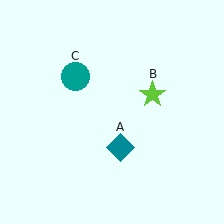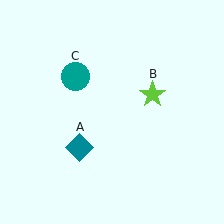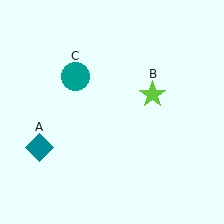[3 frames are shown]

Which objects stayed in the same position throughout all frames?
Lime star (object B) and teal circle (object C) remained stationary.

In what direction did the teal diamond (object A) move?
The teal diamond (object A) moved left.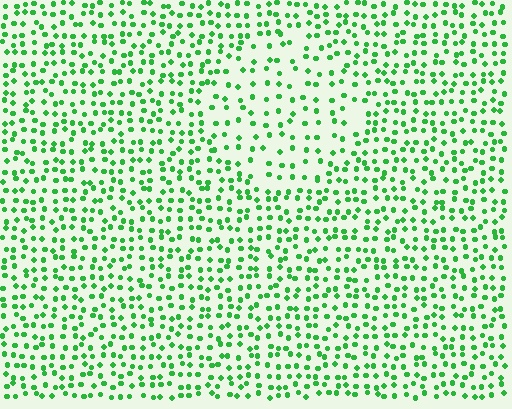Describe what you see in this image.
The image contains small green elements arranged at two different densities. A circle-shaped region is visible where the elements are less densely packed than the surrounding area.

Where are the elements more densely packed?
The elements are more densely packed outside the circle boundary.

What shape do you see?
I see a circle.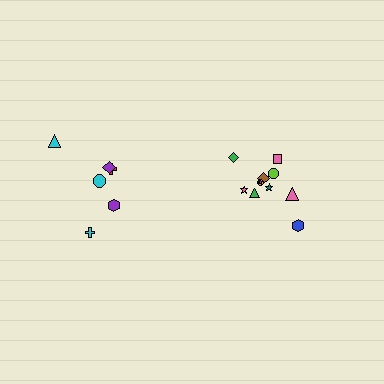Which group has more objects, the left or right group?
The right group.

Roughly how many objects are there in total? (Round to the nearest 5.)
Roughly 20 objects in total.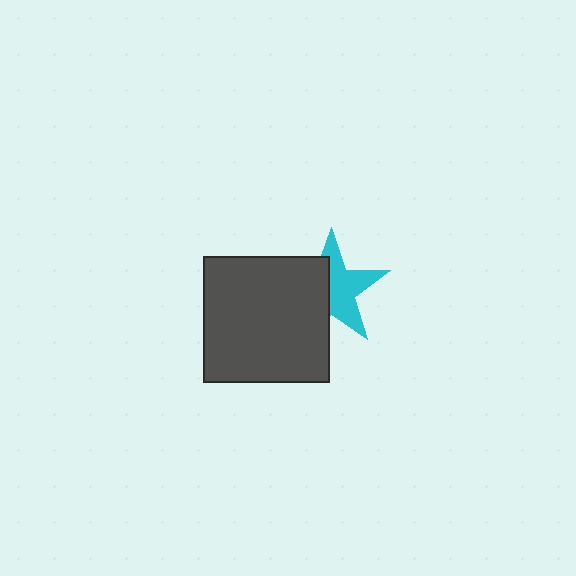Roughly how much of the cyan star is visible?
About half of it is visible (roughly 55%).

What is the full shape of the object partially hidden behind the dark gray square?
The partially hidden object is a cyan star.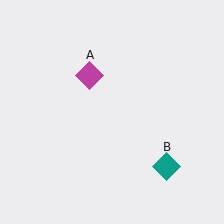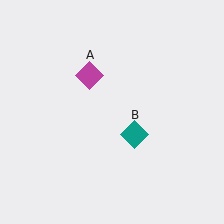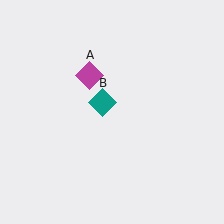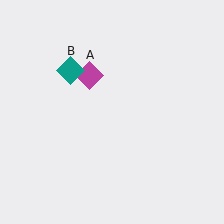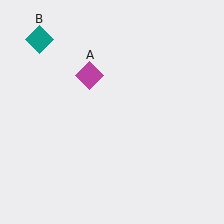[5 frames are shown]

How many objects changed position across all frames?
1 object changed position: teal diamond (object B).